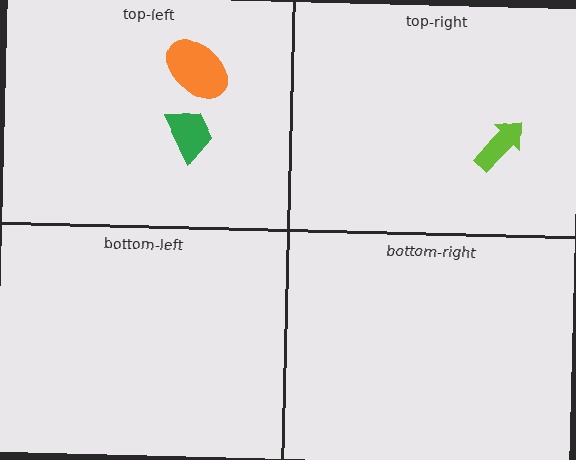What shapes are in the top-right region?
The lime arrow.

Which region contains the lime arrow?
The top-right region.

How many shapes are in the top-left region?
2.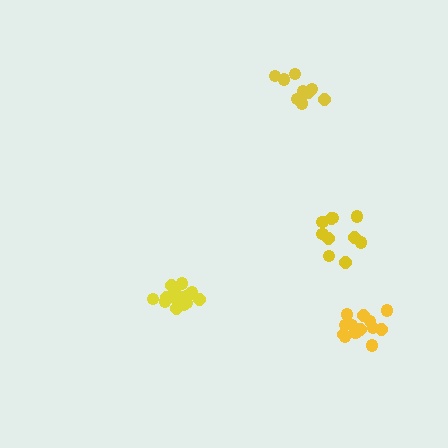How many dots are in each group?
Group 1: 15 dots, Group 2: 11 dots, Group 3: 14 dots, Group 4: 10 dots (50 total).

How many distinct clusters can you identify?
There are 4 distinct clusters.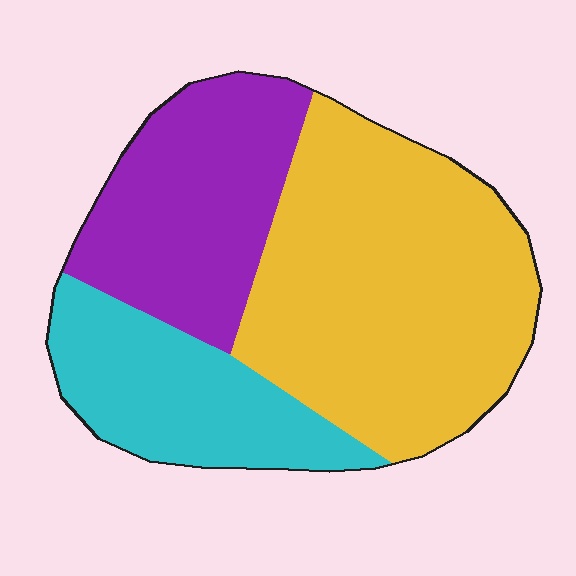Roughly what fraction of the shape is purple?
Purple covers 28% of the shape.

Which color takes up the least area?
Cyan, at roughly 25%.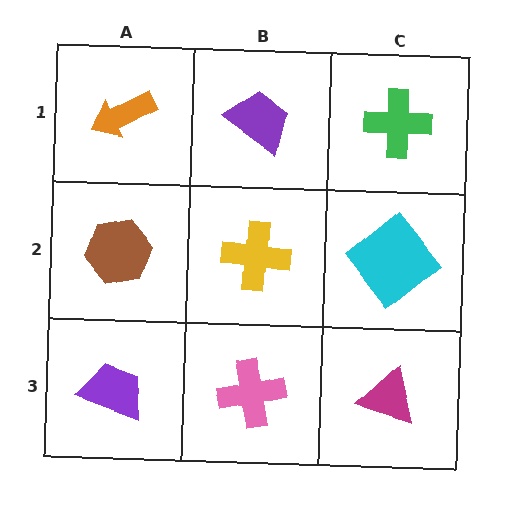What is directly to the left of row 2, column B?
A brown hexagon.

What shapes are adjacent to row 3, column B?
A yellow cross (row 2, column B), a purple trapezoid (row 3, column A), a magenta triangle (row 3, column C).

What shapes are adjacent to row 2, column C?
A green cross (row 1, column C), a magenta triangle (row 3, column C), a yellow cross (row 2, column B).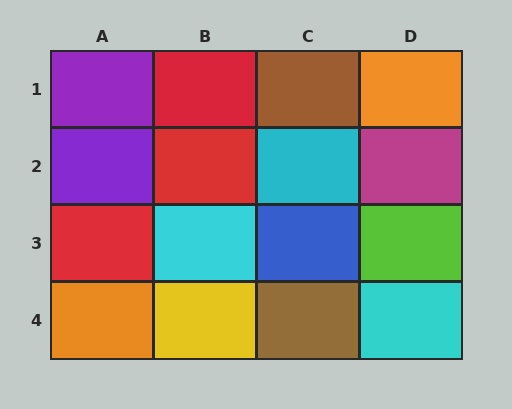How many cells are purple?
2 cells are purple.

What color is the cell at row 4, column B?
Yellow.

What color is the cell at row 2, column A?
Purple.